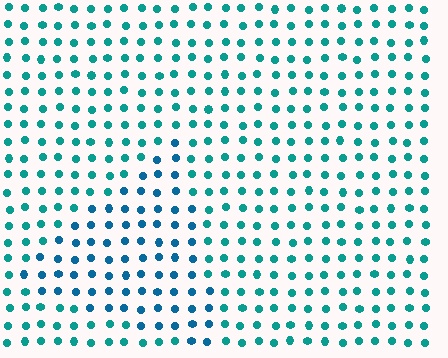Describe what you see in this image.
The image is filled with small teal elements in a uniform arrangement. A triangle-shaped region is visible where the elements are tinted to a slightly different hue, forming a subtle color boundary.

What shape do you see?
I see a triangle.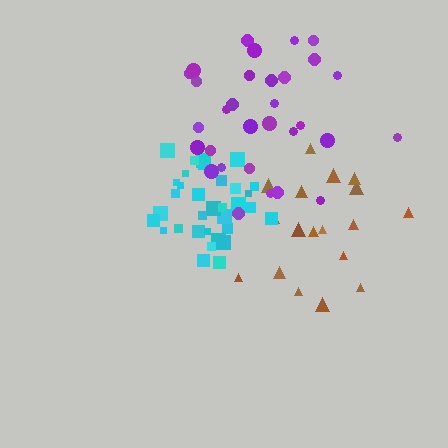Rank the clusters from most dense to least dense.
cyan, purple, brown.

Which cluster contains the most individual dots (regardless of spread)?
Cyan (35).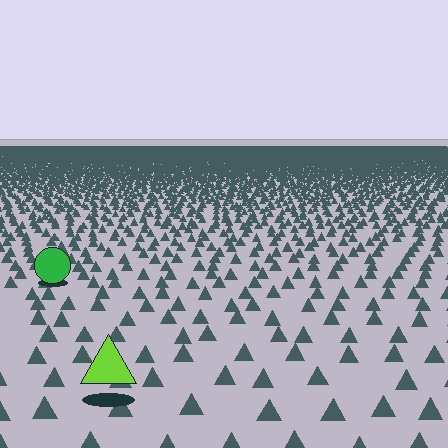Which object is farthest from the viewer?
The green circle is farthest from the viewer. It appears smaller and the ground texture around it is denser.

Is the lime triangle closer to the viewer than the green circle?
Yes. The lime triangle is closer — you can tell from the texture gradient: the ground texture is coarser near it.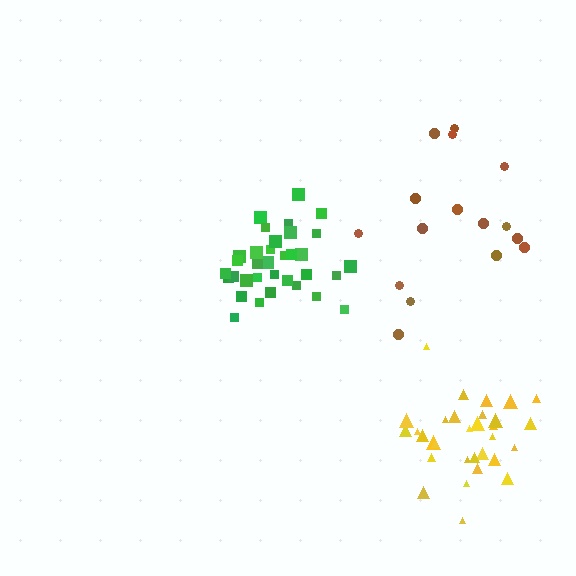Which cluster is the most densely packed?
Green.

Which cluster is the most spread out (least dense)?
Brown.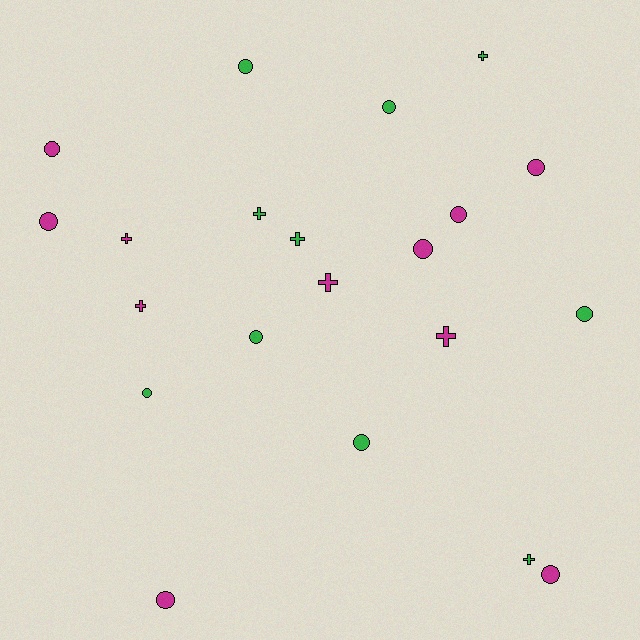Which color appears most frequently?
Magenta, with 11 objects.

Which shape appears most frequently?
Circle, with 13 objects.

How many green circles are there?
There are 6 green circles.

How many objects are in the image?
There are 21 objects.